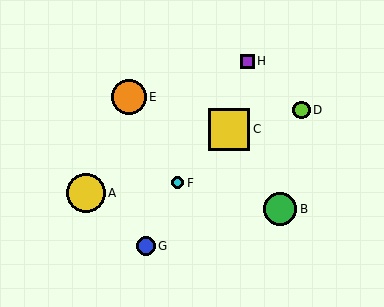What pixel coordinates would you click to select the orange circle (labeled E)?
Click at (129, 97) to select the orange circle E.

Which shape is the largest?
The yellow square (labeled C) is the largest.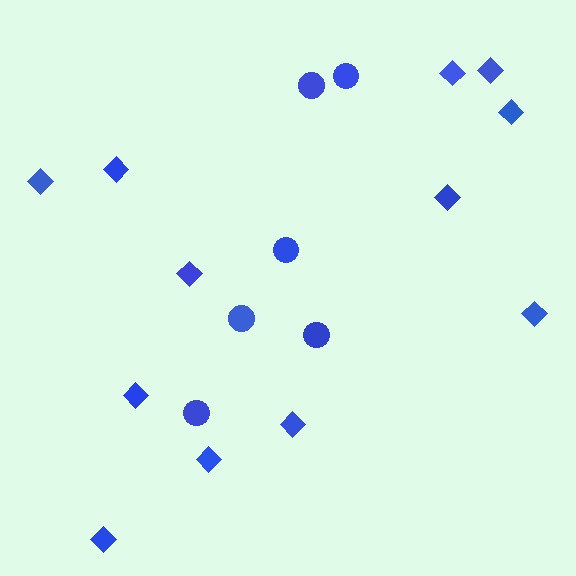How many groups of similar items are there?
There are 2 groups: one group of circles (6) and one group of diamonds (12).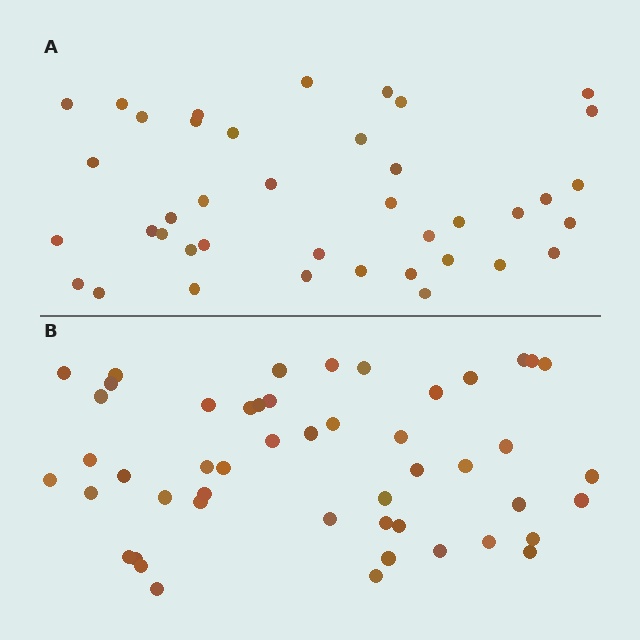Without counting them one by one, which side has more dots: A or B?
Region B (the bottom region) has more dots.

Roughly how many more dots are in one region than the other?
Region B has roughly 8 or so more dots than region A.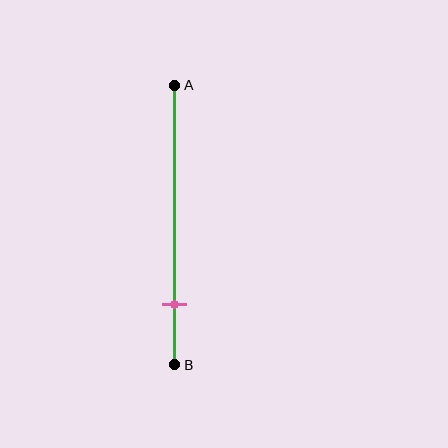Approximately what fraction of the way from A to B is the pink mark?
The pink mark is approximately 80% of the way from A to B.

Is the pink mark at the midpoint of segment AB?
No, the mark is at about 80% from A, not at the 50% midpoint.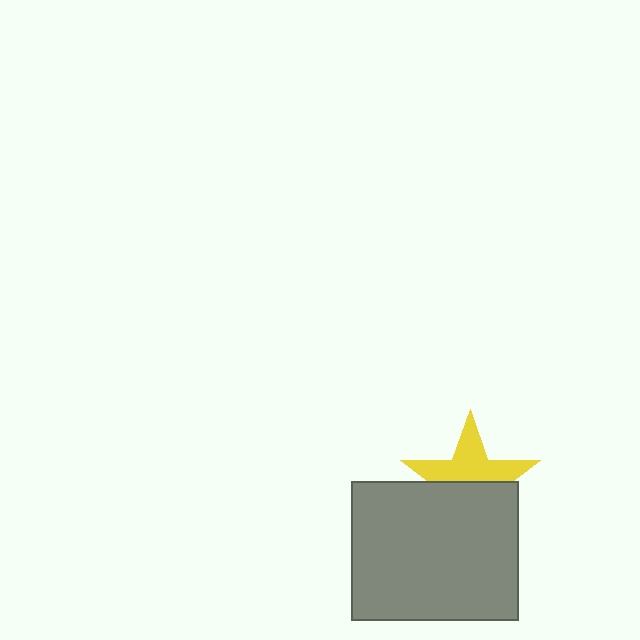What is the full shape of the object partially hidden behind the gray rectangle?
The partially hidden object is a yellow star.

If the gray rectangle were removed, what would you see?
You would see the complete yellow star.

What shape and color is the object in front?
The object in front is a gray rectangle.